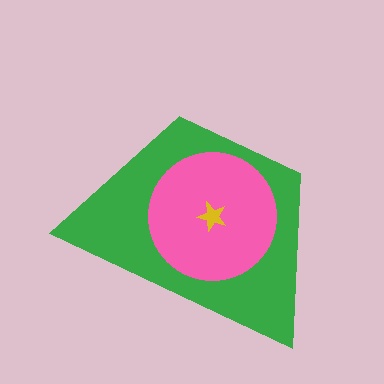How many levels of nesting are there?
3.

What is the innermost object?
The yellow star.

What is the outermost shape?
The green trapezoid.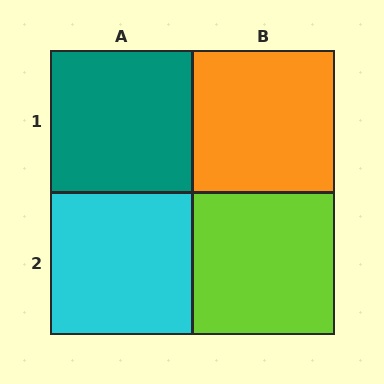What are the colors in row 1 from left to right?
Teal, orange.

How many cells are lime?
1 cell is lime.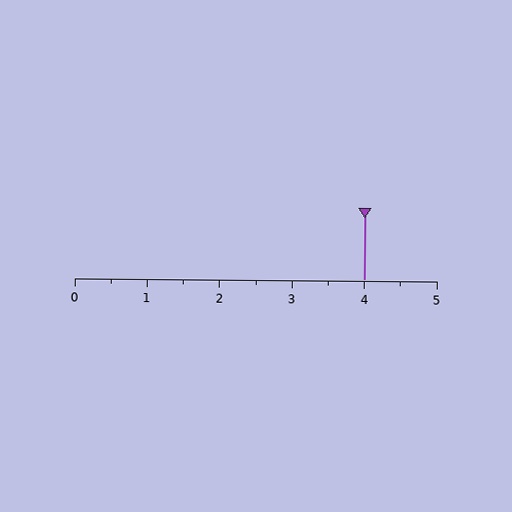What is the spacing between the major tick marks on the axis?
The major ticks are spaced 1 apart.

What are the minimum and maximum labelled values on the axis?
The axis runs from 0 to 5.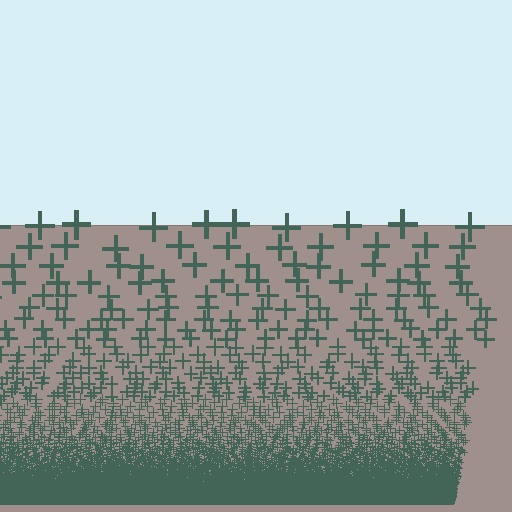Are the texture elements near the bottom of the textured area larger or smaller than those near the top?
Smaller. The gradient is inverted — elements near the bottom are smaller and denser.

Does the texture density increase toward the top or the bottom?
Density increases toward the bottom.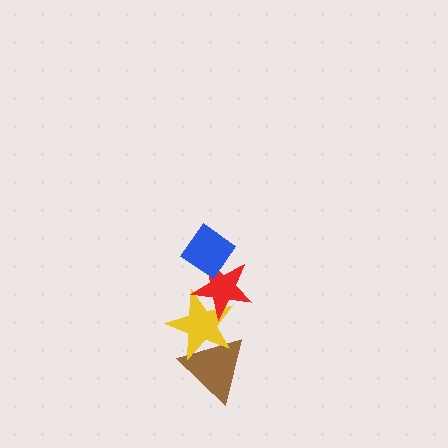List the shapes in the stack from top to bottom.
From top to bottom: the blue diamond, the red star, the yellow star, the brown triangle.